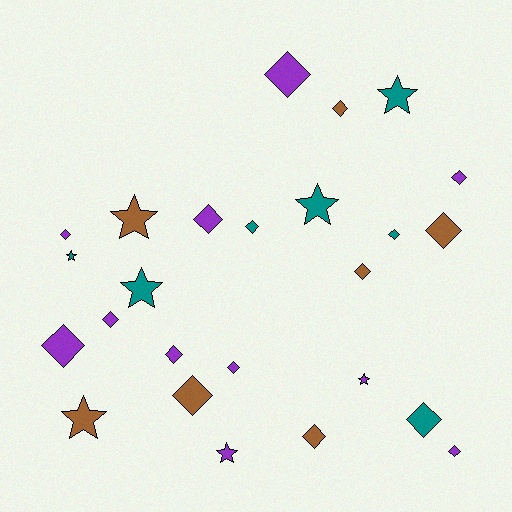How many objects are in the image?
There are 25 objects.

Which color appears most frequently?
Purple, with 11 objects.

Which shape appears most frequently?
Diamond, with 17 objects.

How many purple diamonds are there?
There are 9 purple diamonds.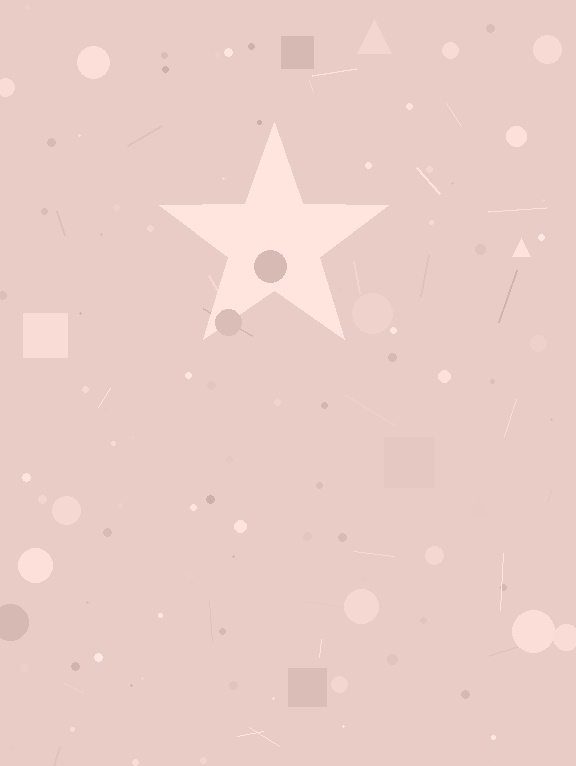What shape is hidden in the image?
A star is hidden in the image.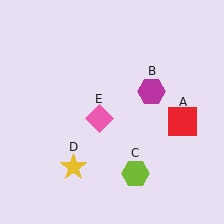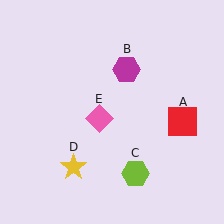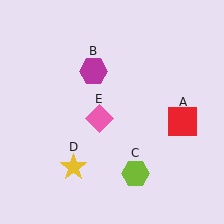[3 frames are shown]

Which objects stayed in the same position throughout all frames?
Red square (object A) and lime hexagon (object C) and yellow star (object D) and pink diamond (object E) remained stationary.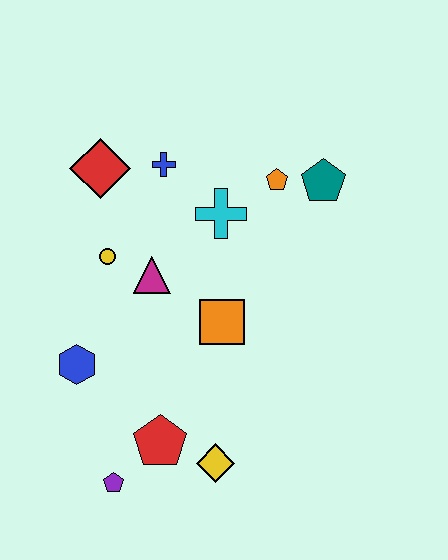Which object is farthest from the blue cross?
The purple pentagon is farthest from the blue cross.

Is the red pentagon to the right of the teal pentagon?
No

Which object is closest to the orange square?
The magenta triangle is closest to the orange square.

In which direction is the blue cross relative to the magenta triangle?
The blue cross is above the magenta triangle.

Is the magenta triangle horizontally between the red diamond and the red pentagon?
Yes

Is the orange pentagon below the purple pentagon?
No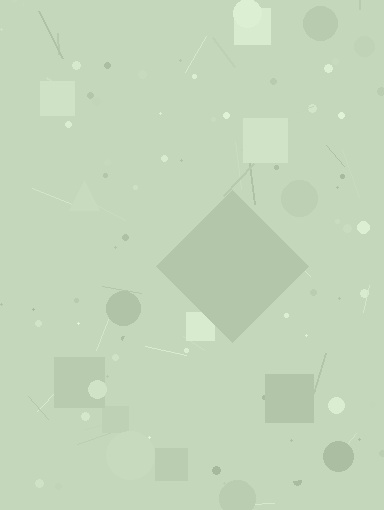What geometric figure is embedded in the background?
A diamond is embedded in the background.